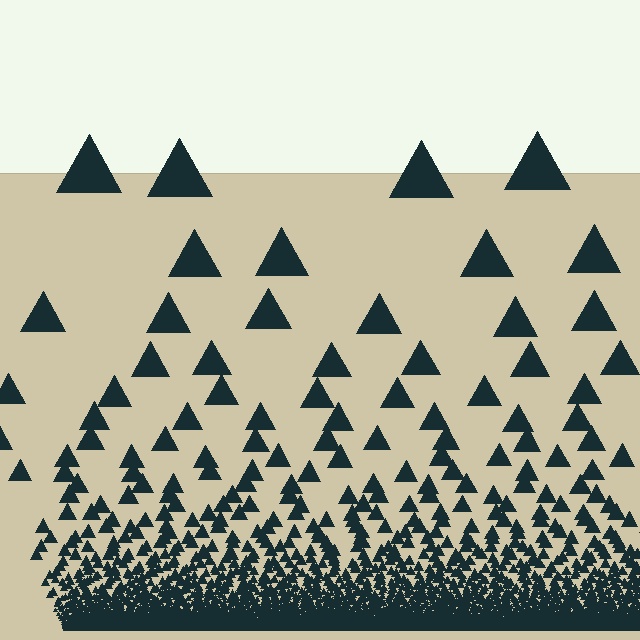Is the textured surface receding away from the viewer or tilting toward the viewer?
The surface appears to tilt toward the viewer. Texture elements get larger and sparser toward the top.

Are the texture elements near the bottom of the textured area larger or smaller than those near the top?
Smaller. The gradient is inverted — elements near the bottom are smaller and denser.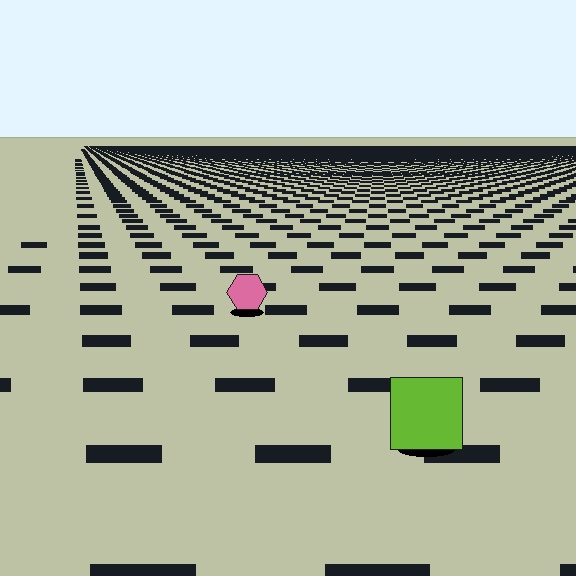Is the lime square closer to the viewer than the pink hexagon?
Yes. The lime square is closer — you can tell from the texture gradient: the ground texture is coarser near it.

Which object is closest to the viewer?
The lime square is closest. The texture marks near it are larger and more spread out.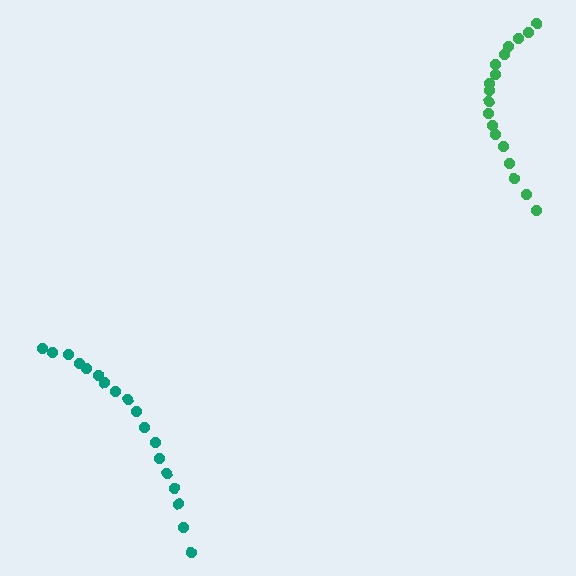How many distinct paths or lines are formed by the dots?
There are 2 distinct paths.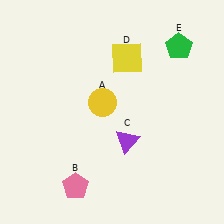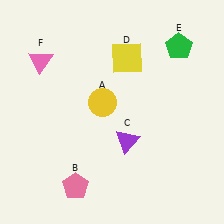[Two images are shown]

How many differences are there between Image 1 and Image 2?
There is 1 difference between the two images.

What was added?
A pink triangle (F) was added in Image 2.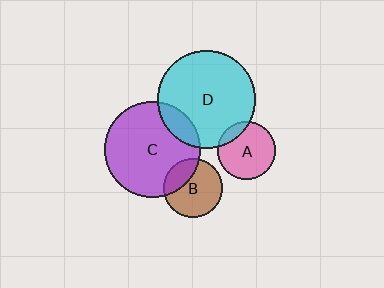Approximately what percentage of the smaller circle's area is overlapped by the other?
Approximately 15%.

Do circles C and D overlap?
Yes.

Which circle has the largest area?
Circle D (cyan).